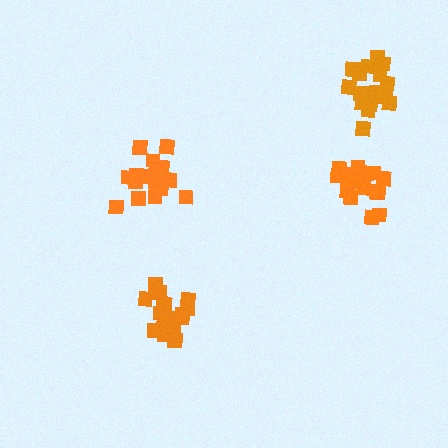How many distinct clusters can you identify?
There are 4 distinct clusters.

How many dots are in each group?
Group 1: 18 dots, Group 2: 20 dots, Group 3: 18 dots, Group 4: 18 dots (74 total).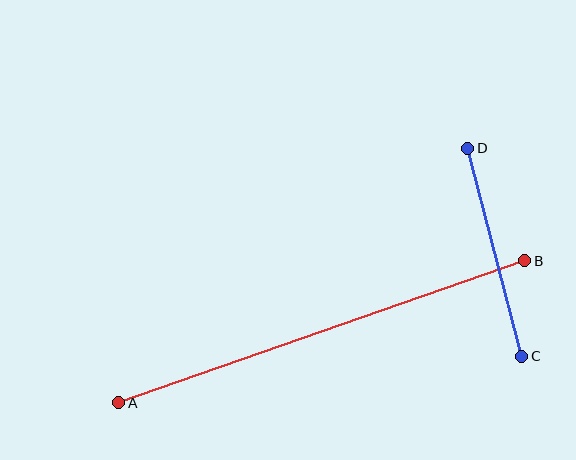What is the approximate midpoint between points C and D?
The midpoint is at approximately (495, 252) pixels.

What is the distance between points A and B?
The distance is approximately 430 pixels.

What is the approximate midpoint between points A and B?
The midpoint is at approximately (322, 332) pixels.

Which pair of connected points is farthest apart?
Points A and B are farthest apart.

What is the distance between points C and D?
The distance is approximately 215 pixels.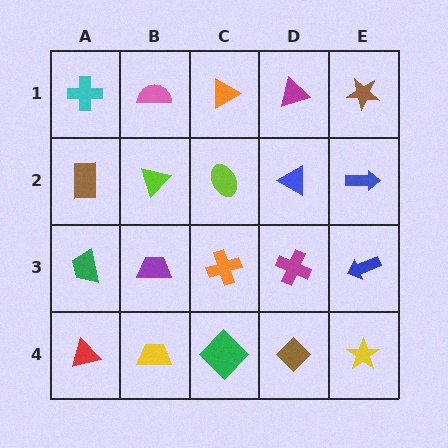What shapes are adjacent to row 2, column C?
An orange triangle (row 1, column C), an orange cross (row 3, column C), a lime triangle (row 2, column B), a blue triangle (row 2, column D).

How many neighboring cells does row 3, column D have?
4.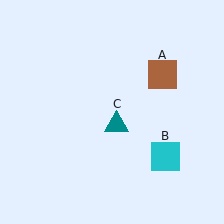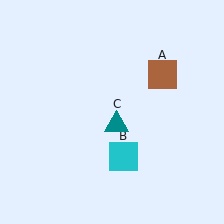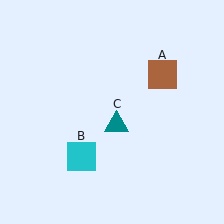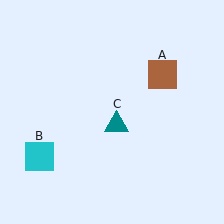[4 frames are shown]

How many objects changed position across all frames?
1 object changed position: cyan square (object B).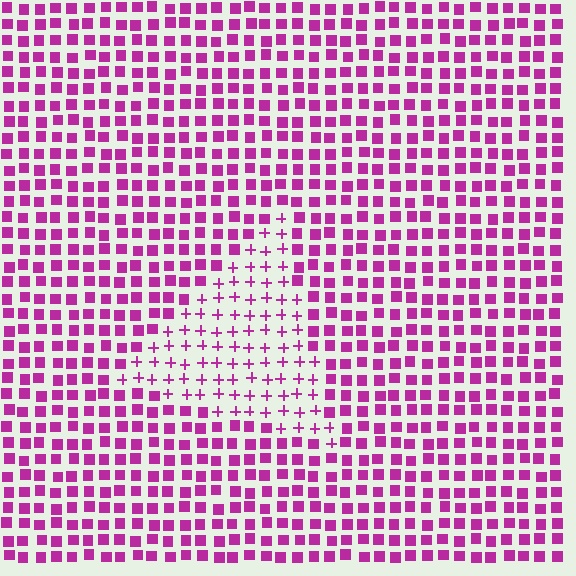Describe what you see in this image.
The image is filled with small magenta elements arranged in a uniform grid. A triangle-shaped region contains plus signs, while the surrounding area contains squares. The boundary is defined purely by the change in element shape.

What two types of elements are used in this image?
The image uses plus signs inside the triangle region and squares outside it.